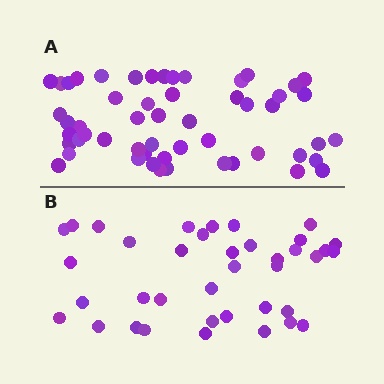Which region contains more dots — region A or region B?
Region A (the top region) has more dots.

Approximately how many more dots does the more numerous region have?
Region A has approximately 15 more dots than region B.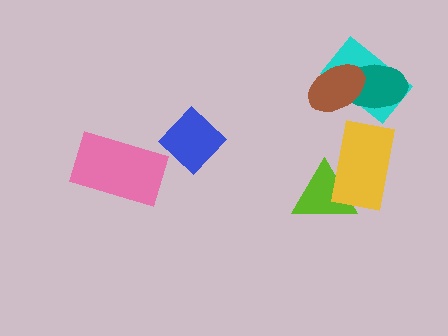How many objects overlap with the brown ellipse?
2 objects overlap with the brown ellipse.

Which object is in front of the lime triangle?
The yellow rectangle is in front of the lime triangle.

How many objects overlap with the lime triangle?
1 object overlaps with the lime triangle.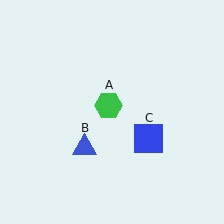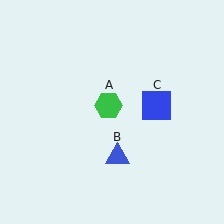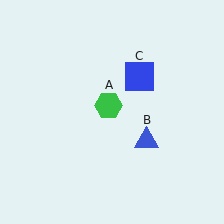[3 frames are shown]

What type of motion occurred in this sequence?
The blue triangle (object B), blue square (object C) rotated counterclockwise around the center of the scene.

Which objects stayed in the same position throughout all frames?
Green hexagon (object A) remained stationary.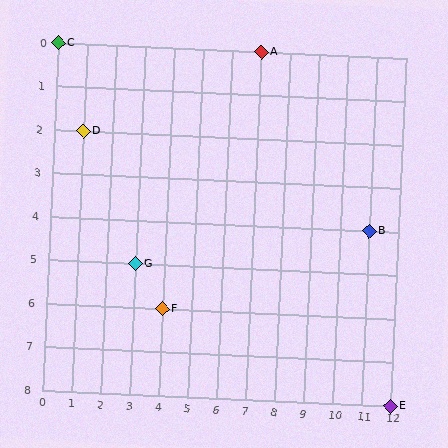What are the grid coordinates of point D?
Point D is at grid coordinates (1, 2).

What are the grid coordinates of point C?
Point C is at grid coordinates (0, 0).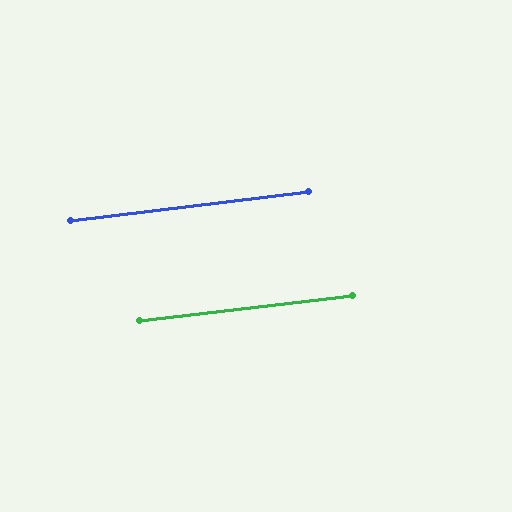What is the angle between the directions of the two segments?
Approximately 0 degrees.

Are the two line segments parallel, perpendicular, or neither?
Parallel — their directions differ by only 0.5°.